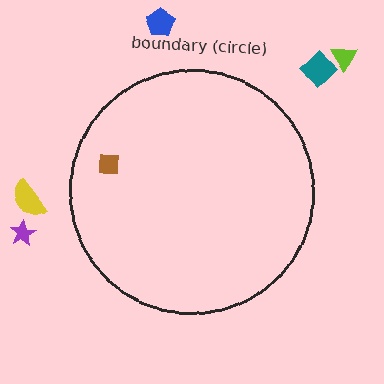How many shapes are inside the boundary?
1 inside, 5 outside.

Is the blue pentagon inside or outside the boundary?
Outside.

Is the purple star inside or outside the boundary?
Outside.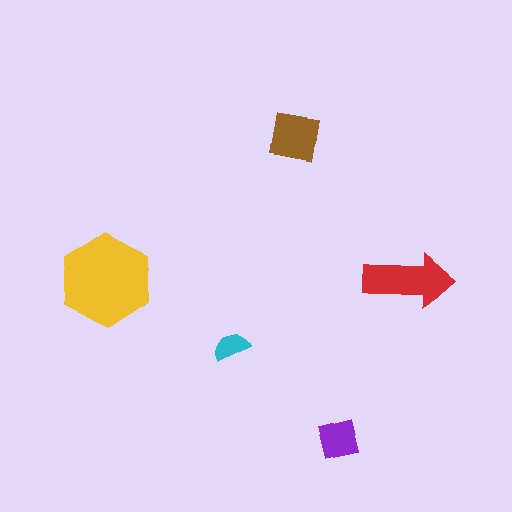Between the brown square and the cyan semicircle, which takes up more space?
The brown square.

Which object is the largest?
The yellow hexagon.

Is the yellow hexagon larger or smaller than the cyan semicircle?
Larger.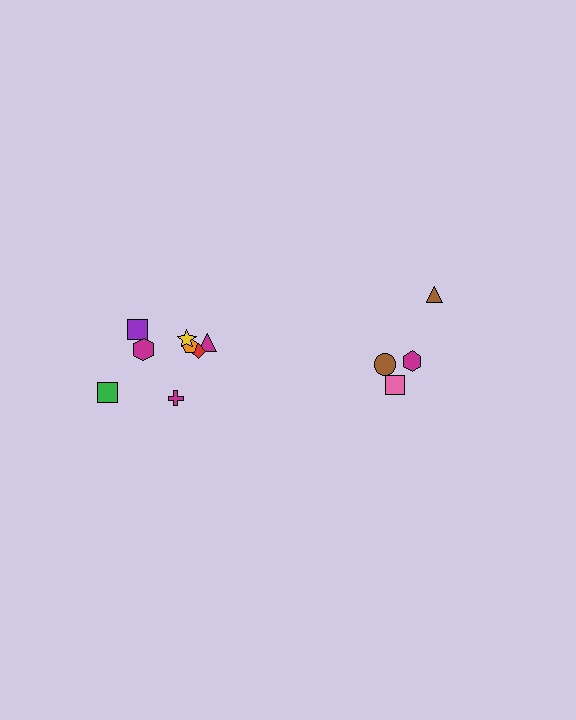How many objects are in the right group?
There are 4 objects.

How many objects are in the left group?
There are 8 objects.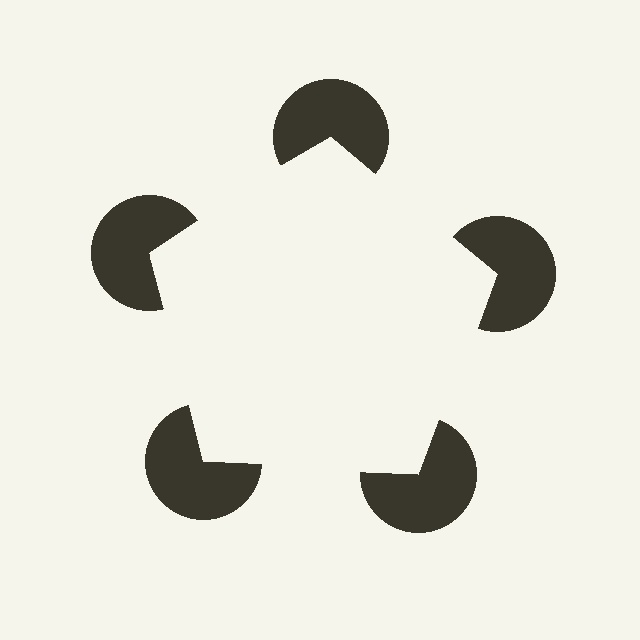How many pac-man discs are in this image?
There are 5 — one at each vertex of the illusory pentagon.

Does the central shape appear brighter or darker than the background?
It typically appears slightly brighter than the background, even though no actual brightness change is drawn.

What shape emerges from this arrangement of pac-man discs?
An illusory pentagon — its edges are inferred from the aligned wedge cuts in the pac-man discs, not physically drawn.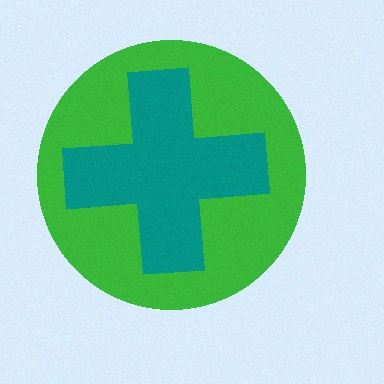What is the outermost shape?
The green circle.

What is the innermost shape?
The teal cross.